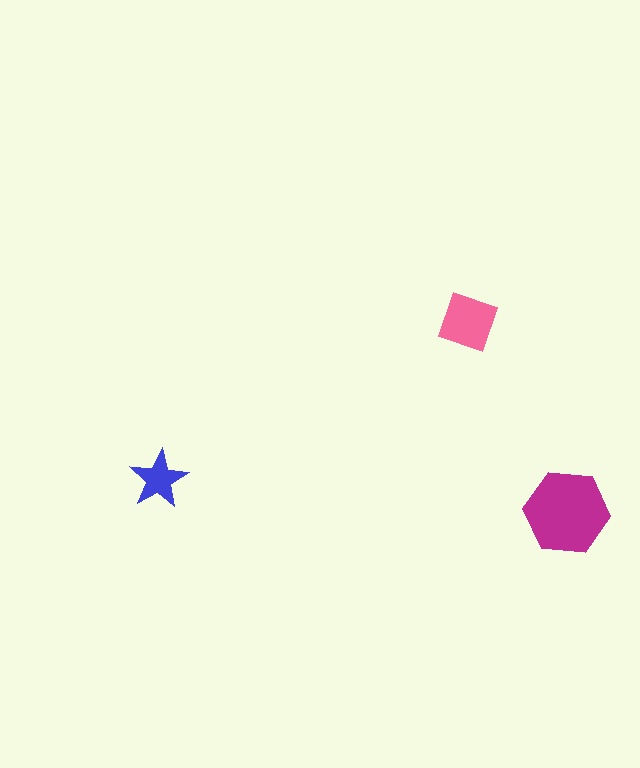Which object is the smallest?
The blue star.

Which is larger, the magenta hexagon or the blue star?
The magenta hexagon.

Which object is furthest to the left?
The blue star is leftmost.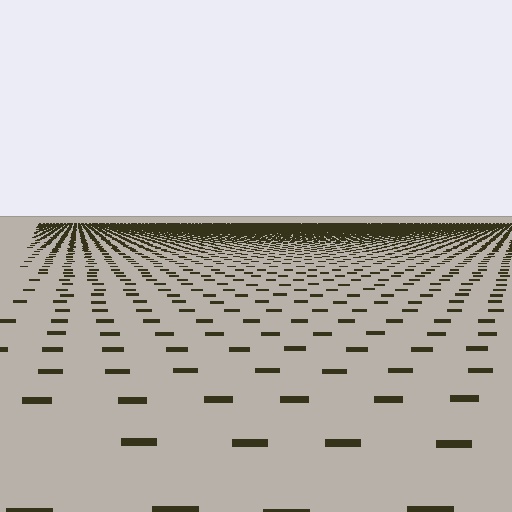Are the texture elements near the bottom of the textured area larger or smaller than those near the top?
Larger. Near the bottom, elements are closer to the viewer and appear at a bigger on-screen size.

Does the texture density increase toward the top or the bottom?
Density increases toward the top.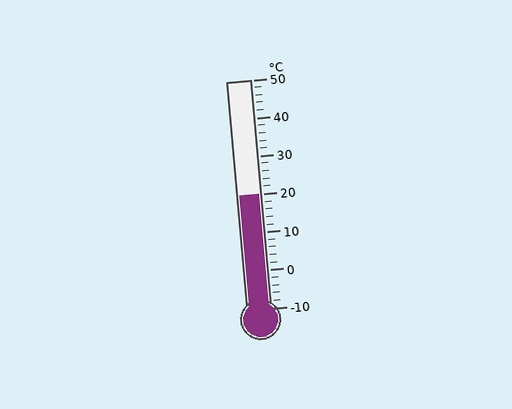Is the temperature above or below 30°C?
The temperature is below 30°C.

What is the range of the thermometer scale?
The thermometer scale ranges from -10°C to 50°C.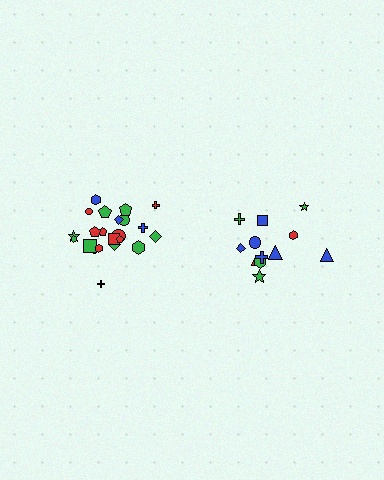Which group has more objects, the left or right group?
The left group.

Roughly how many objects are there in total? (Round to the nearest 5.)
Roughly 35 objects in total.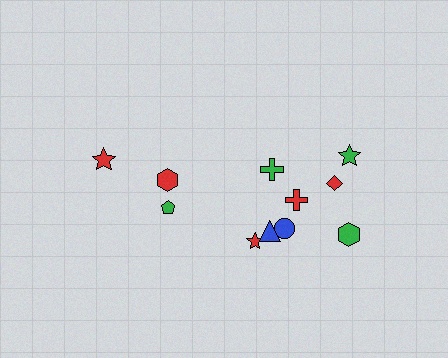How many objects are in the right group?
There are 8 objects.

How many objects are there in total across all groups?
There are 11 objects.